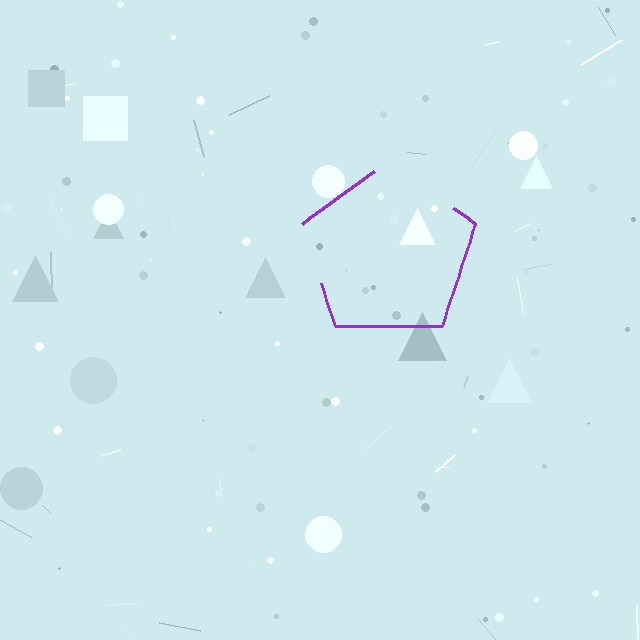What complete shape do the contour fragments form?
The contour fragments form a pentagon.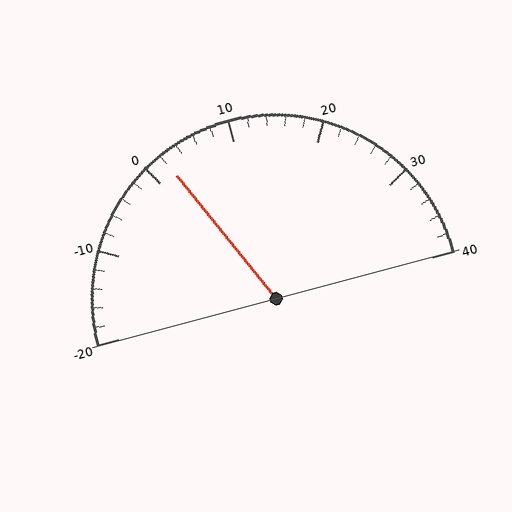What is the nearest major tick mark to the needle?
The nearest major tick mark is 0.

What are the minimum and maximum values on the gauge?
The gauge ranges from -20 to 40.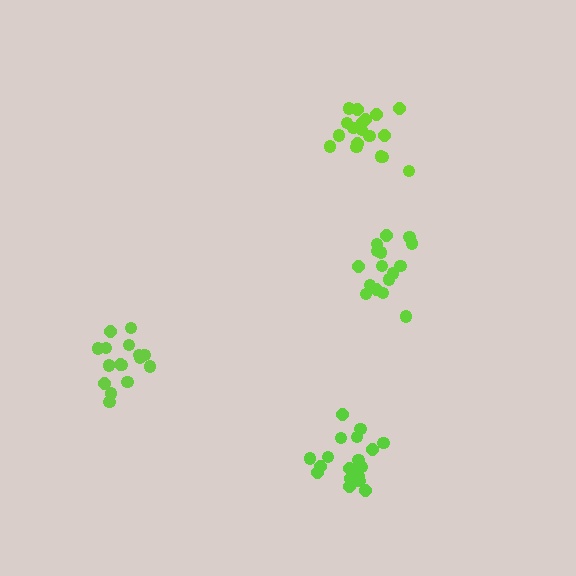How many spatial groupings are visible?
There are 4 spatial groupings.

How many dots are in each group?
Group 1: 19 dots, Group 2: 16 dots, Group 3: 16 dots, Group 4: 18 dots (69 total).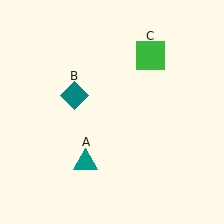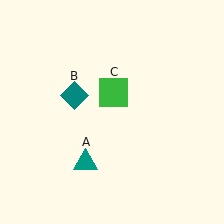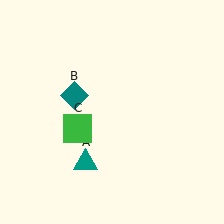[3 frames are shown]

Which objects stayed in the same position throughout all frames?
Teal triangle (object A) and teal diamond (object B) remained stationary.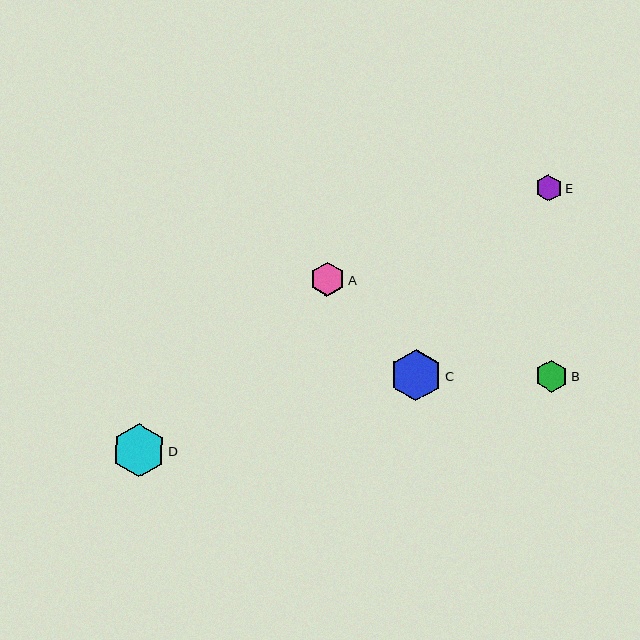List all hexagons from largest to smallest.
From largest to smallest: D, C, A, B, E.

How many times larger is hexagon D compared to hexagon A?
Hexagon D is approximately 1.5 times the size of hexagon A.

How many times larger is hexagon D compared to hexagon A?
Hexagon D is approximately 1.5 times the size of hexagon A.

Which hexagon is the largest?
Hexagon D is the largest with a size of approximately 53 pixels.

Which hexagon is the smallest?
Hexagon E is the smallest with a size of approximately 27 pixels.